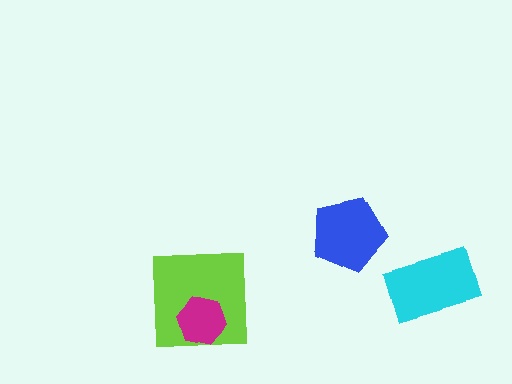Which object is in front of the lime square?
The magenta hexagon is in front of the lime square.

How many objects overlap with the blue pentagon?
0 objects overlap with the blue pentagon.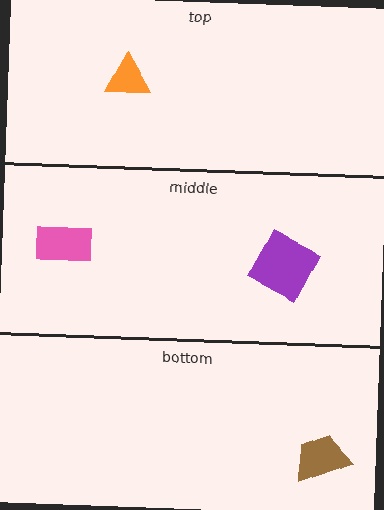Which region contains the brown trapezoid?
The bottom region.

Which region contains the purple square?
The middle region.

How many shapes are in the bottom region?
1.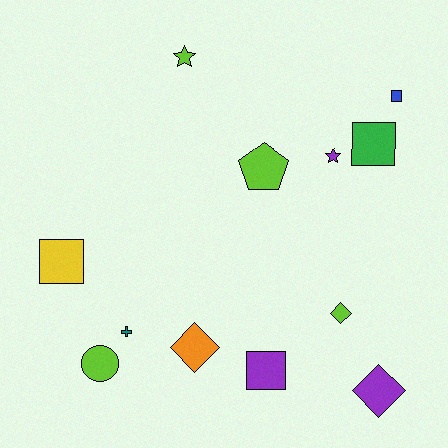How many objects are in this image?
There are 12 objects.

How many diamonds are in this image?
There are 3 diamonds.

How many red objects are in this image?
There are no red objects.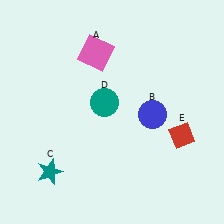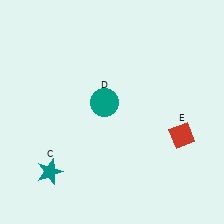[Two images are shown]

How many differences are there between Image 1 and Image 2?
There are 2 differences between the two images.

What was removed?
The pink square (A), the blue circle (B) were removed in Image 2.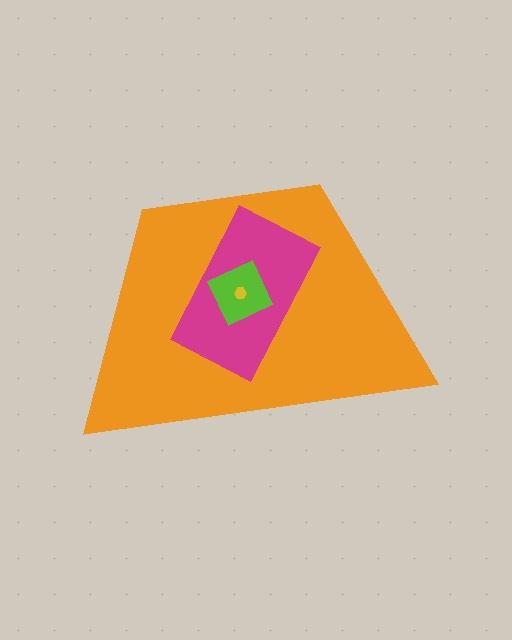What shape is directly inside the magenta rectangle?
The lime square.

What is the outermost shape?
The orange trapezoid.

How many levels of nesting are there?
4.